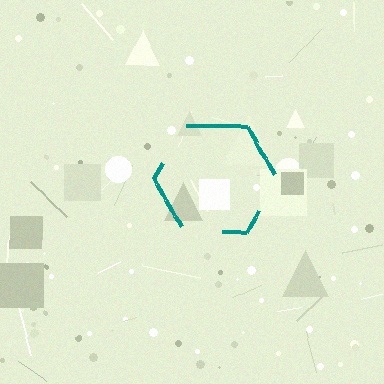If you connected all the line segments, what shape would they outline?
They would outline a hexagon.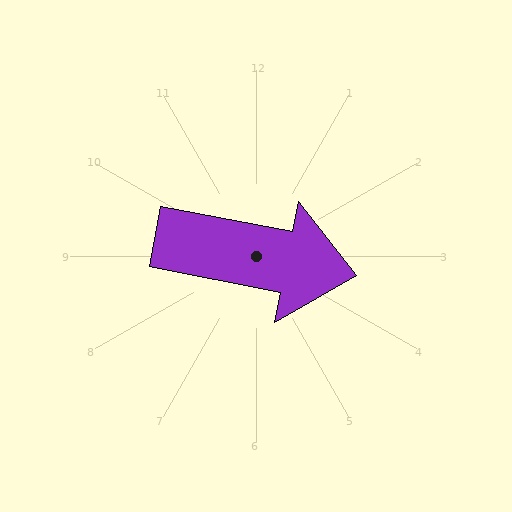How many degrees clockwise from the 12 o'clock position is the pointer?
Approximately 101 degrees.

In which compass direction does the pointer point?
East.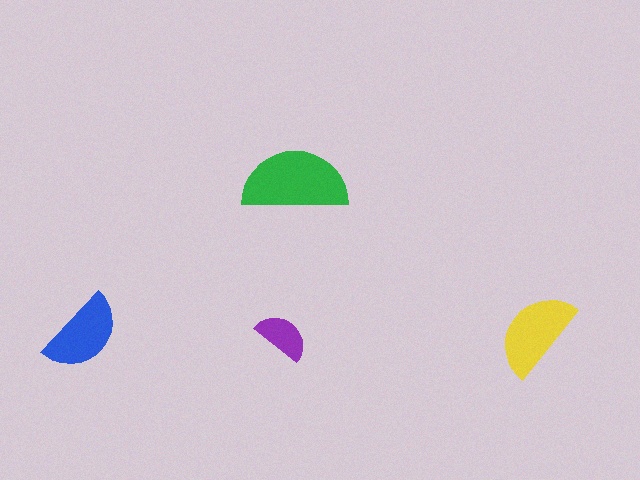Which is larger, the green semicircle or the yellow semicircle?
The green one.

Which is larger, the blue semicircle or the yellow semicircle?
The yellow one.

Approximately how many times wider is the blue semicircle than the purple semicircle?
About 1.5 times wider.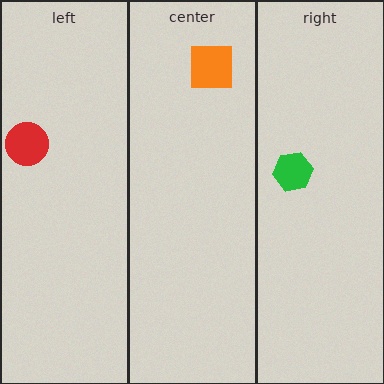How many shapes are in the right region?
1.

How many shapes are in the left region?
1.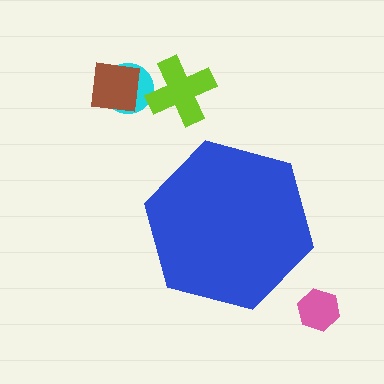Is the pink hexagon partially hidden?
No, the pink hexagon is fully visible.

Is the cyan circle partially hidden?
No, the cyan circle is fully visible.